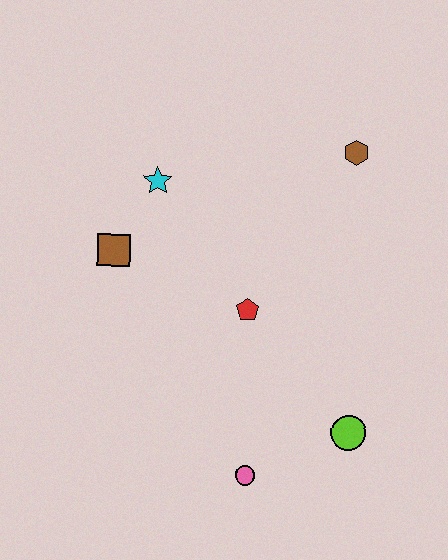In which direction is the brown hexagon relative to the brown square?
The brown hexagon is to the right of the brown square.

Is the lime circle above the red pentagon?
No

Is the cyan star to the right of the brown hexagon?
No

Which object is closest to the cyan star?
The brown square is closest to the cyan star.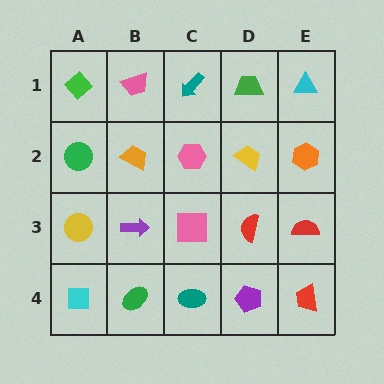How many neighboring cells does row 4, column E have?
2.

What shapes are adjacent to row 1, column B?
An orange trapezoid (row 2, column B), a green diamond (row 1, column A), a teal arrow (row 1, column C).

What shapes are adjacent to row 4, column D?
A red semicircle (row 3, column D), a teal ellipse (row 4, column C), a red trapezoid (row 4, column E).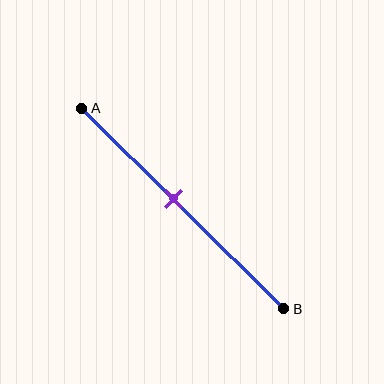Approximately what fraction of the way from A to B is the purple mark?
The purple mark is approximately 45% of the way from A to B.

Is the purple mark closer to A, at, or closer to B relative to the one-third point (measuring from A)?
The purple mark is closer to point B than the one-third point of segment AB.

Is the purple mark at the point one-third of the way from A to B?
No, the mark is at about 45% from A, not at the 33% one-third point.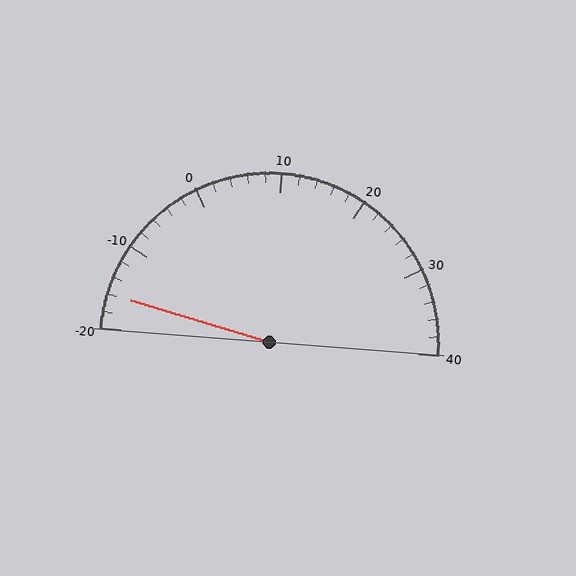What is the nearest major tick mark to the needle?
The nearest major tick mark is -20.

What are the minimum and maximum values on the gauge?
The gauge ranges from -20 to 40.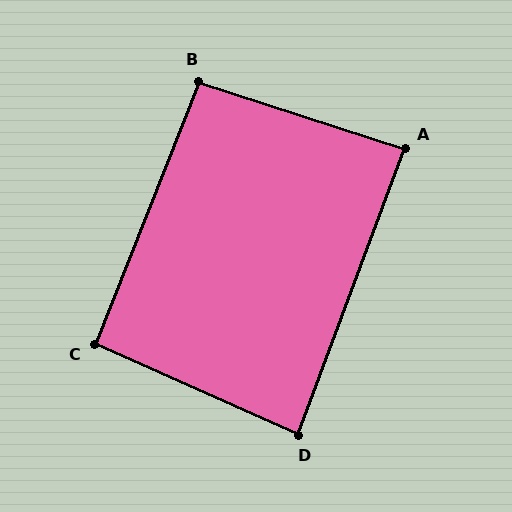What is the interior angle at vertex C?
Approximately 92 degrees (approximately right).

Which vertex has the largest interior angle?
B, at approximately 93 degrees.